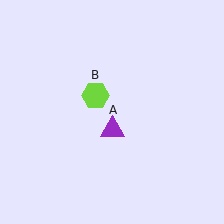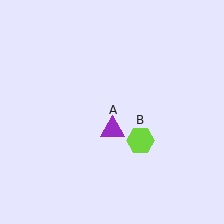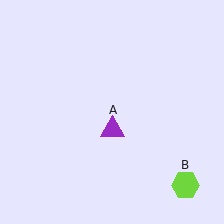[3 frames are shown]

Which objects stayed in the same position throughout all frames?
Purple triangle (object A) remained stationary.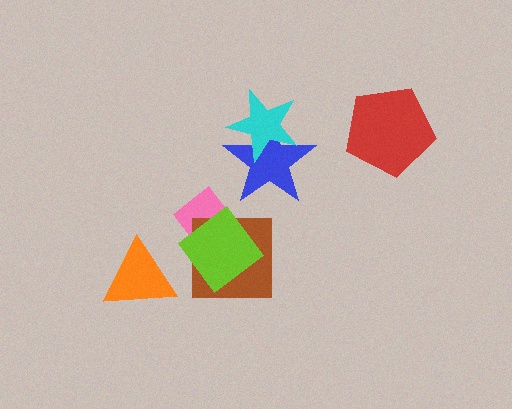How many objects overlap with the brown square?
2 objects overlap with the brown square.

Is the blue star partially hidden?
Yes, it is partially covered by another shape.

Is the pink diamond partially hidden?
Yes, it is partially covered by another shape.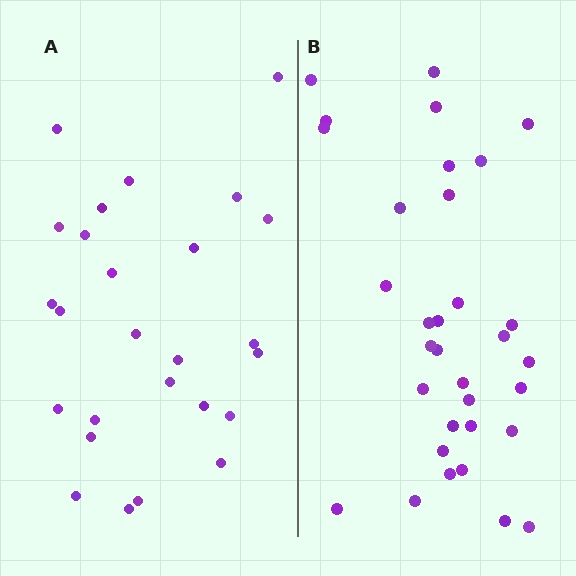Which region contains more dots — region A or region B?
Region B (the right region) has more dots.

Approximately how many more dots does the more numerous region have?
Region B has roughly 8 or so more dots than region A.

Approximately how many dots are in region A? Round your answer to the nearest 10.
About 30 dots. (The exact count is 26, which rounds to 30.)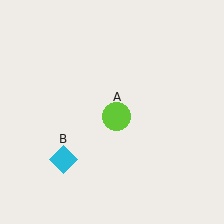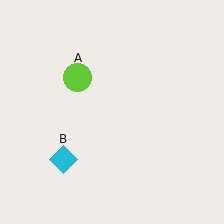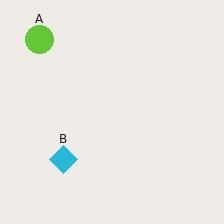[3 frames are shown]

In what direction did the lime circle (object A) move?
The lime circle (object A) moved up and to the left.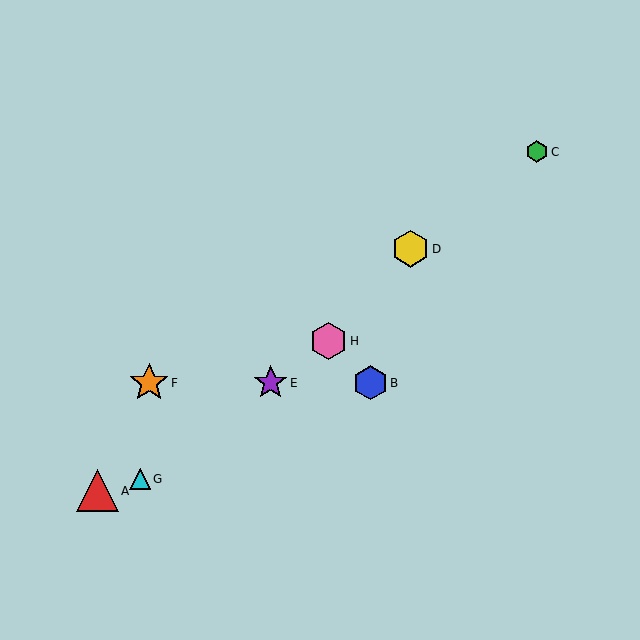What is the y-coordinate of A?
Object A is at y≈491.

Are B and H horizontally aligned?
No, B is at y≈383 and H is at y≈341.